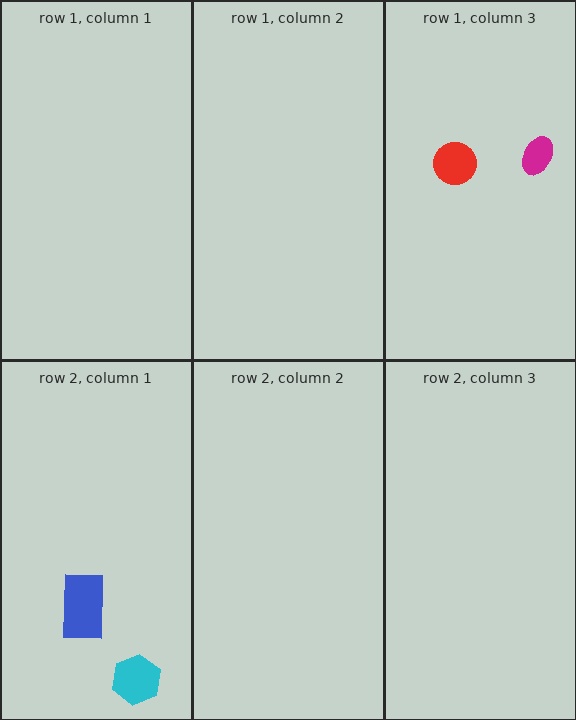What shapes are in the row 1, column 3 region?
The red circle, the magenta ellipse.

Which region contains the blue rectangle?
The row 2, column 1 region.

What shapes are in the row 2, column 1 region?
The cyan hexagon, the blue rectangle.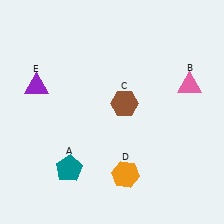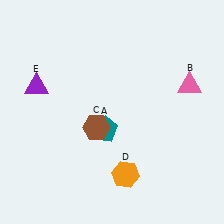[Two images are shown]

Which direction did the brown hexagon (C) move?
The brown hexagon (C) moved left.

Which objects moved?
The objects that moved are: the teal pentagon (A), the brown hexagon (C).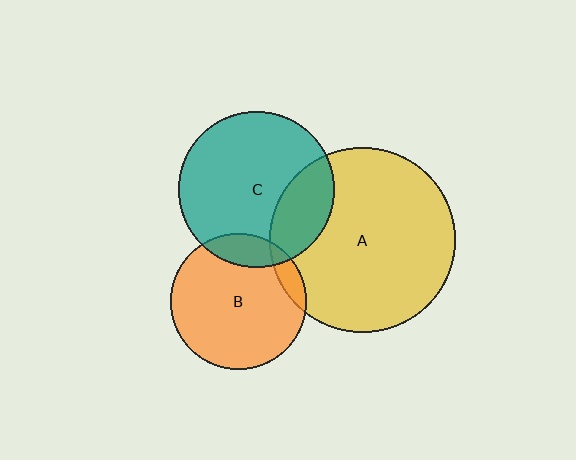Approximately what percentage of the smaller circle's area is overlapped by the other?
Approximately 25%.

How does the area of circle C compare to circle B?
Approximately 1.3 times.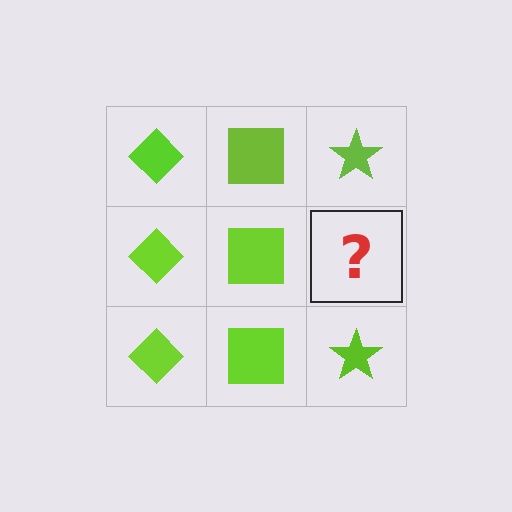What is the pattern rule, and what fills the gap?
The rule is that each column has a consistent shape. The gap should be filled with a lime star.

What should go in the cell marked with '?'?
The missing cell should contain a lime star.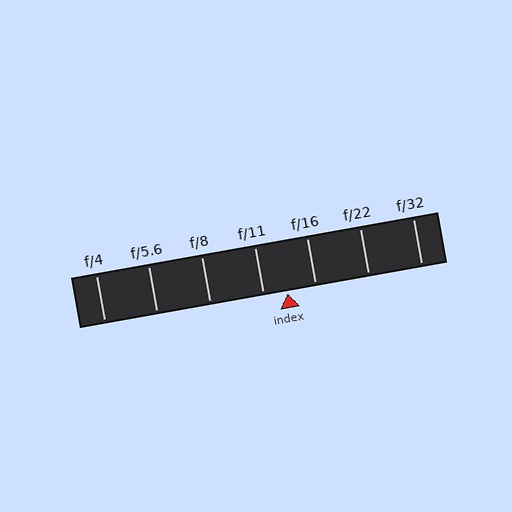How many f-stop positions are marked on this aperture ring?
There are 7 f-stop positions marked.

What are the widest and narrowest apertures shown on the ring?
The widest aperture shown is f/4 and the narrowest is f/32.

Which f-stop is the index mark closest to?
The index mark is closest to f/11.